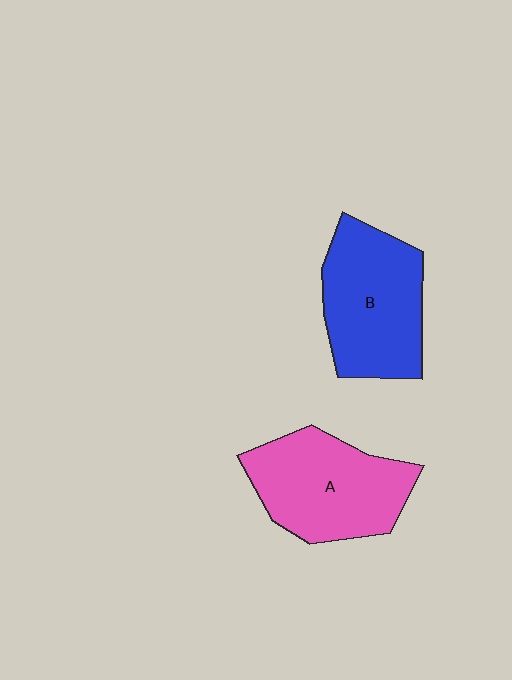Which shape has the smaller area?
Shape B (blue).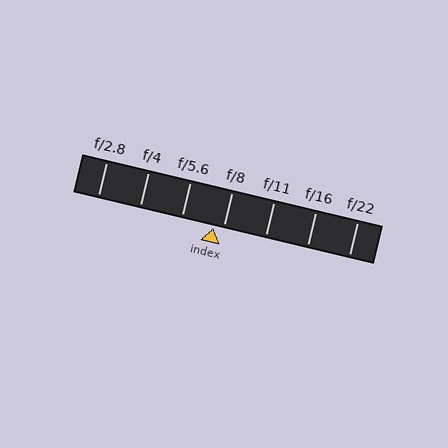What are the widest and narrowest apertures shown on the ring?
The widest aperture shown is f/2.8 and the narrowest is f/22.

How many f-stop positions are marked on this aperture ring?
There are 7 f-stop positions marked.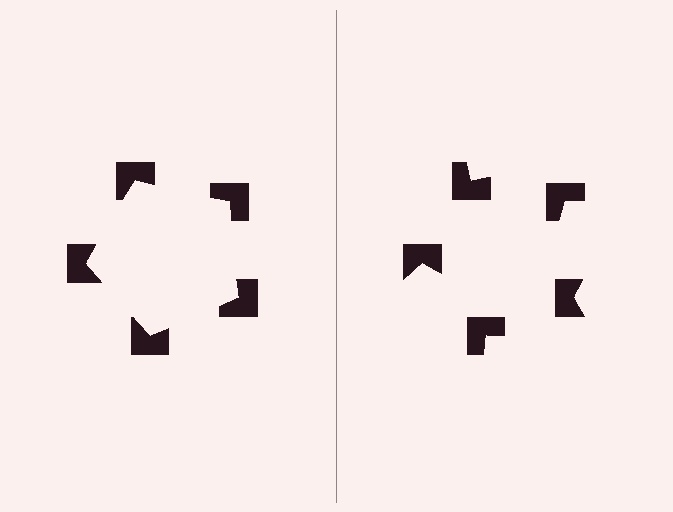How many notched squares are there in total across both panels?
10 — 5 on each side.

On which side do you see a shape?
An illusory pentagon appears on the left side. On the right side the wedge cuts are rotated, so no coherent shape forms.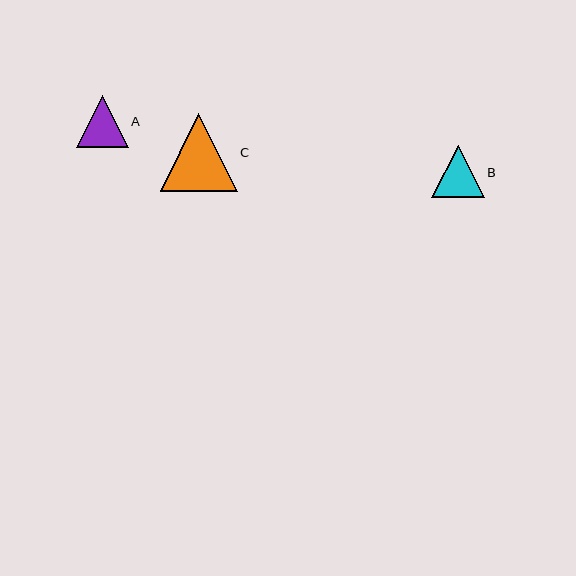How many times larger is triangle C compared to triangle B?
Triangle C is approximately 1.5 times the size of triangle B.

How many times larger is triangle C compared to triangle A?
Triangle C is approximately 1.5 times the size of triangle A.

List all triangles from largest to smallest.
From largest to smallest: C, B, A.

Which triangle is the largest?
Triangle C is the largest with a size of approximately 77 pixels.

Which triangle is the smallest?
Triangle A is the smallest with a size of approximately 51 pixels.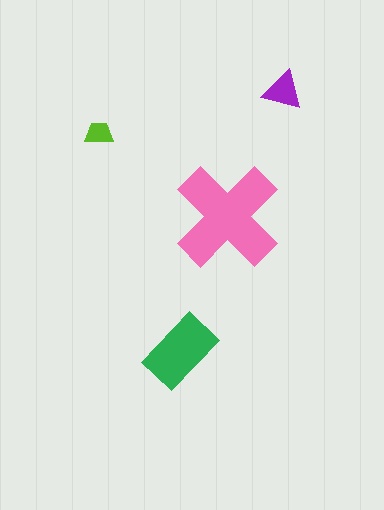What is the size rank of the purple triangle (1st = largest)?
3rd.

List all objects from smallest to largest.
The lime trapezoid, the purple triangle, the green rectangle, the pink cross.